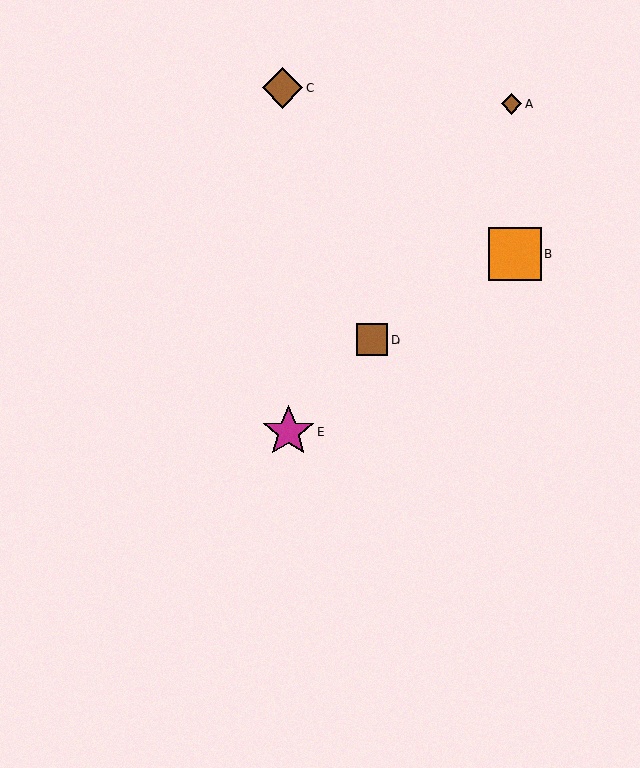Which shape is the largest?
The orange square (labeled B) is the largest.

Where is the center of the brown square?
The center of the brown square is at (372, 340).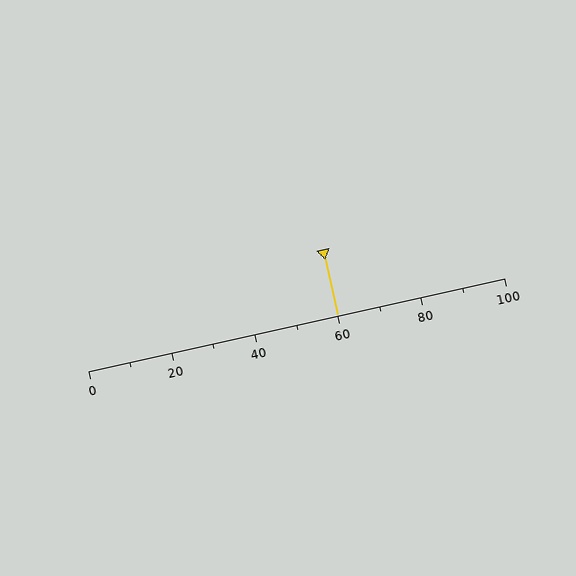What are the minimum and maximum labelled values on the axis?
The axis runs from 0 to 100.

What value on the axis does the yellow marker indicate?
The marker indicates approximately 60.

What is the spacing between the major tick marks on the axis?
The major ticks are spaced 20 apart.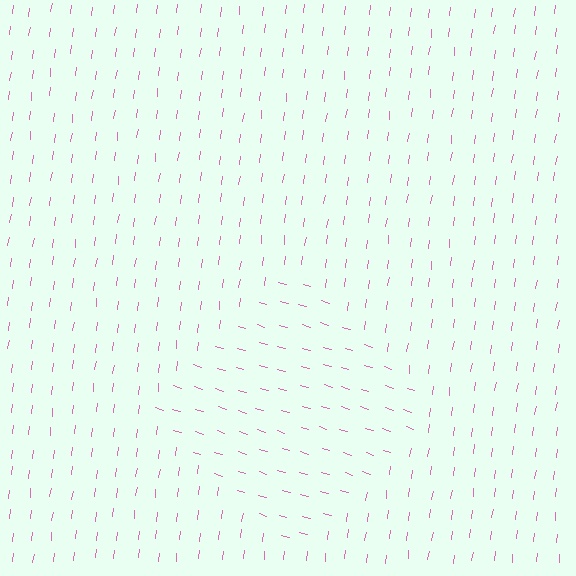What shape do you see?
I see a diamond.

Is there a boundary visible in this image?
Yes, there is a texture boundary formed by a change in line orientation.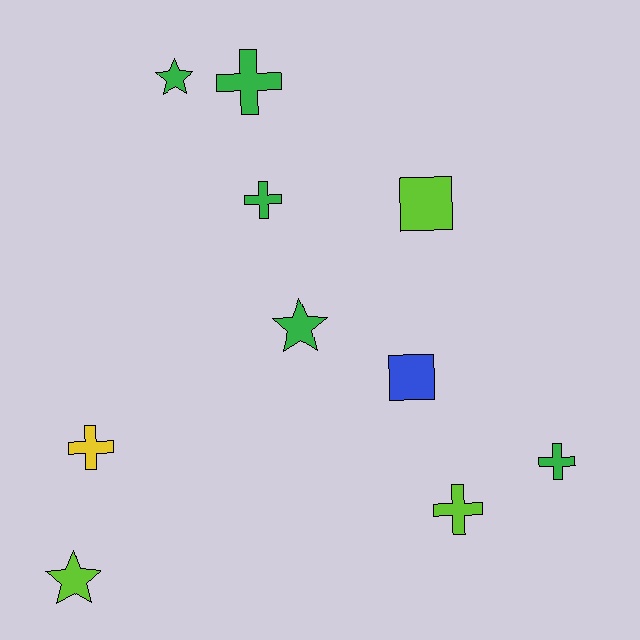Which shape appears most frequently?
Cross, with 5 objects.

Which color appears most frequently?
Green, with 5 objects.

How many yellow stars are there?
There are no yellow stars.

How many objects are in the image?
There are 10 objects.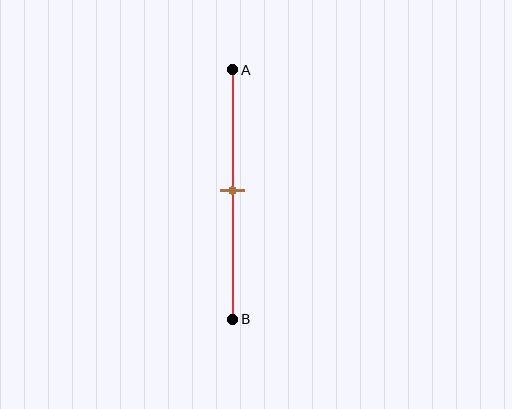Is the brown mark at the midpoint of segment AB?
Yes, the mark is approximately at the midpoint.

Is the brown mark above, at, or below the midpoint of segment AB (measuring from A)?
The brown mark is approximately at the midpoint of segment AB.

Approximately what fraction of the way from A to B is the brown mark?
The brown mark is approximately 50% of the way from A to B.